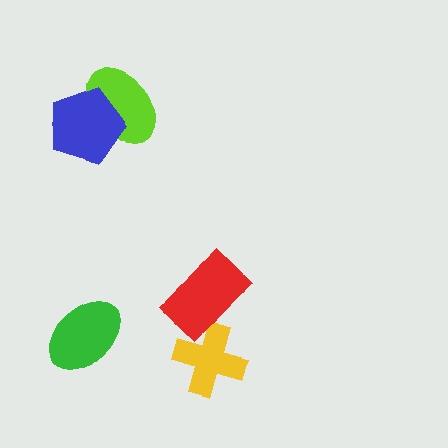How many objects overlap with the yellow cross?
1 object overlaps with the yellow cross.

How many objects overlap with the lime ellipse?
1 object overlaps with the lime ellipse.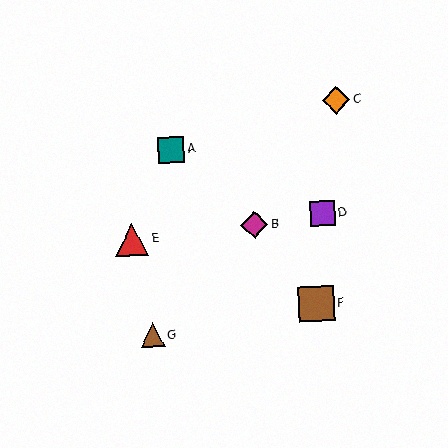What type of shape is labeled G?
Shape G is a brown triangle.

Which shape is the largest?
The brown square (labeled F) is the largest.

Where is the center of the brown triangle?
The center of the brown triangle is at (152, 335).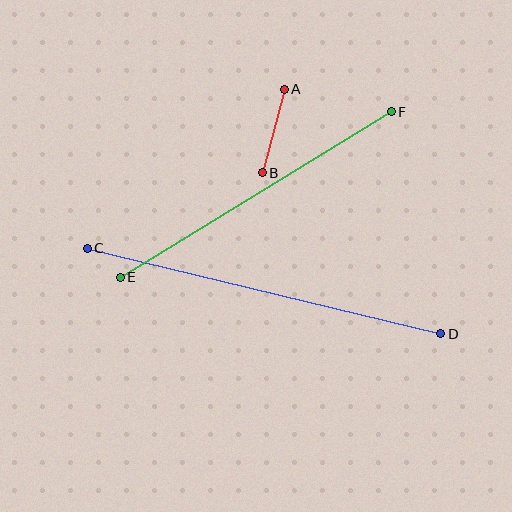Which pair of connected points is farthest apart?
Points C and D are farthest apart.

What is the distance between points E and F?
The distance is approximately 318 pixels.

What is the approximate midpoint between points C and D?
The midpoint is at approximately (264, 291) pixels.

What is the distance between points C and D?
The distance is approximately 363 pixels.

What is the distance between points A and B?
The distance is approximately 86 pixels.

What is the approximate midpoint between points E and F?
The midpoint is at approximately (256, 195) pixels.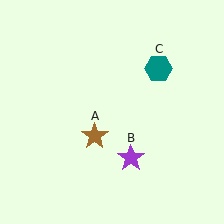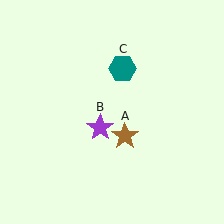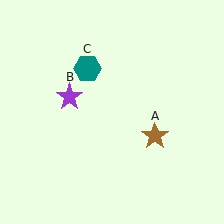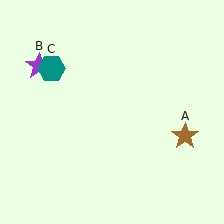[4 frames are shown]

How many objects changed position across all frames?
3 objects changed position: brown star (object A), purple star (object B), teal hexagon (object C).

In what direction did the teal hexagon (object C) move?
The teal hexagon (object C) moved left.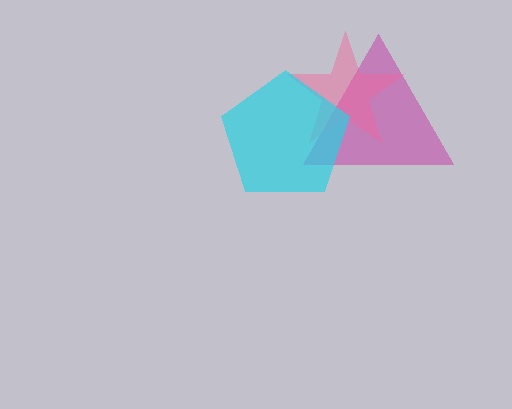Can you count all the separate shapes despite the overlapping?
Yes, there are 3 separate shapes.